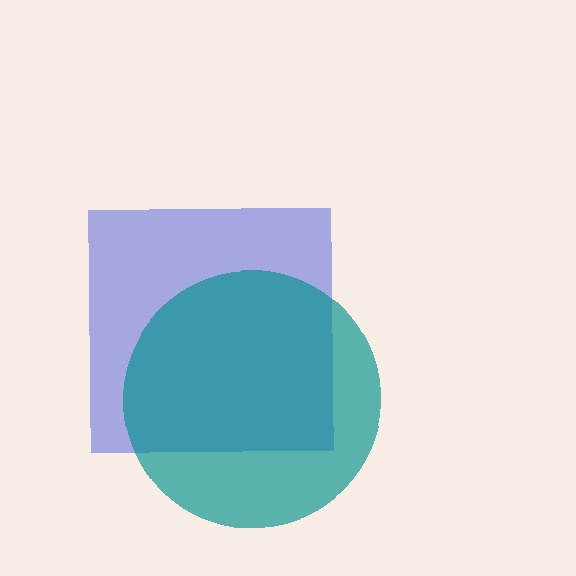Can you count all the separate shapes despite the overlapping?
Yes, there are 2 separate shapes.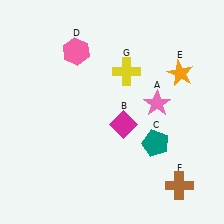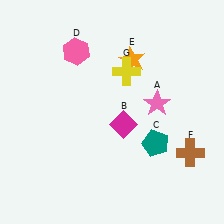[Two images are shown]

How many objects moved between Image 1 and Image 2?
2 objects moved between the two images.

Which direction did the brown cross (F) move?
The brown cross (F) moved up.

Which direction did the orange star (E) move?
The orange star (E) moved left.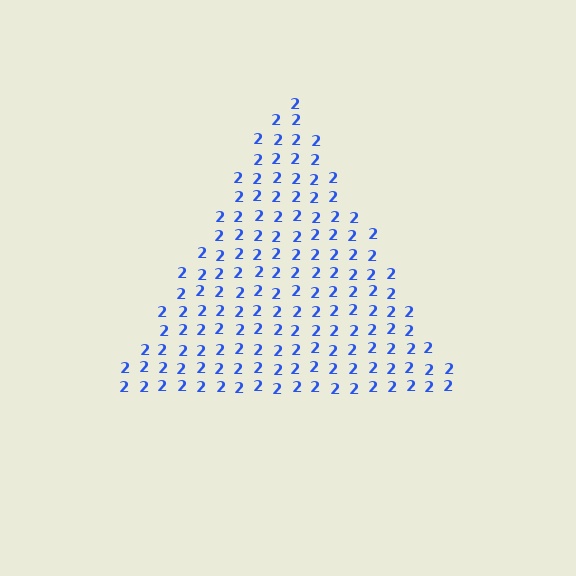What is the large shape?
The large shape is a triangle.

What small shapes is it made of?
It is made of small digit 2's.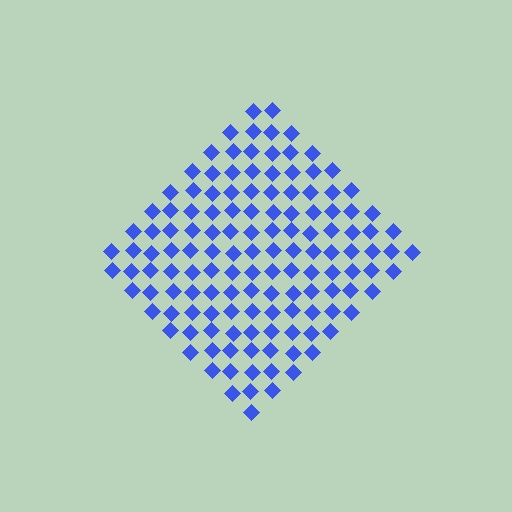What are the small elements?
The small elements are diamonds.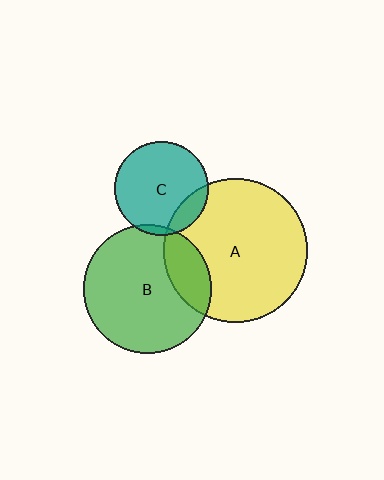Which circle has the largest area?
Circle A (yellow).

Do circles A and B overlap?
Yes.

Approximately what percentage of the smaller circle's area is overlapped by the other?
Approximately 20%.